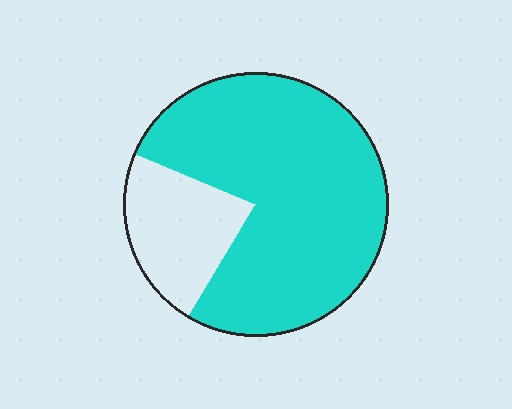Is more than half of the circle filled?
Yes.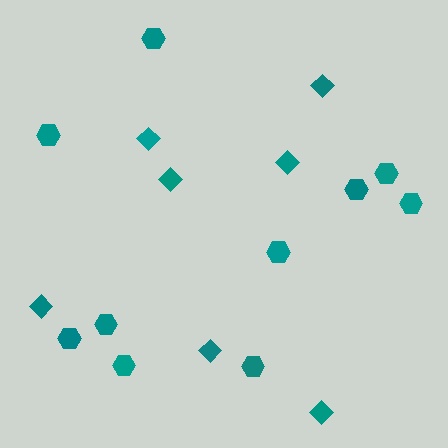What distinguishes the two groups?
There are 2 groups: one group of hexagons (10) and one group of diamonds (7).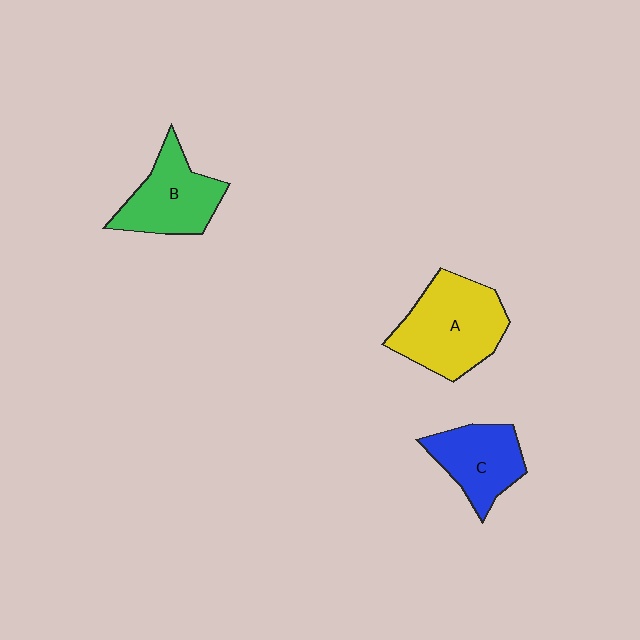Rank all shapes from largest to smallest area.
From largest to smallest: A (yellow), B (green), C (blue).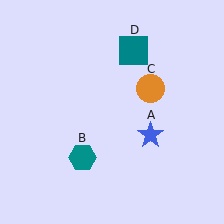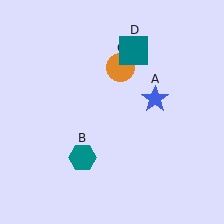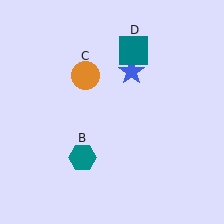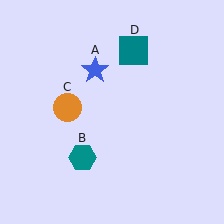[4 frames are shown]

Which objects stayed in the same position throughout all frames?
Teal hexagon (object B) and teal square (object D) remained stationary.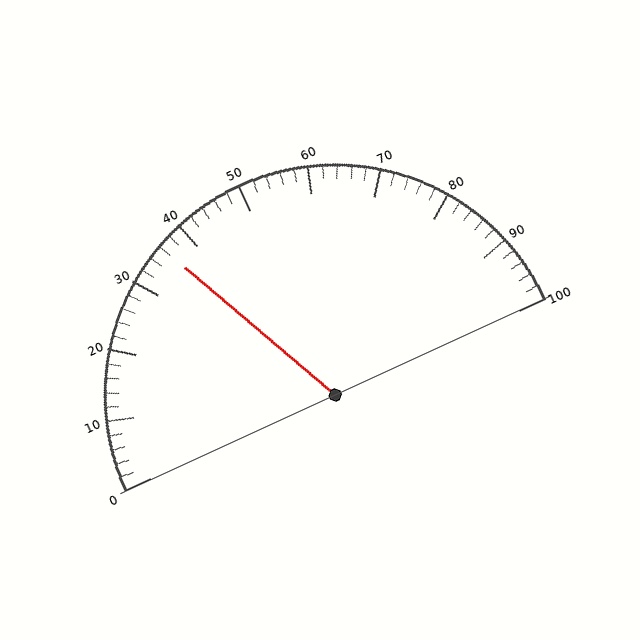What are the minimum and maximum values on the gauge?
The gauge ranges from 0 to 100.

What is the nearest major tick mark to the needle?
The nearest major tick mark is 40.